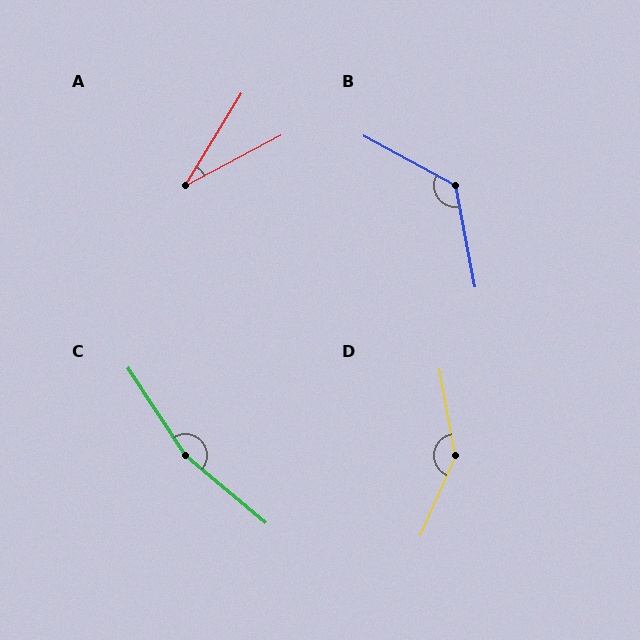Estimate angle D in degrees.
Approximately 146 degrees.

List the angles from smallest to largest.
A (31°), B (129°), D (146°), C (163°).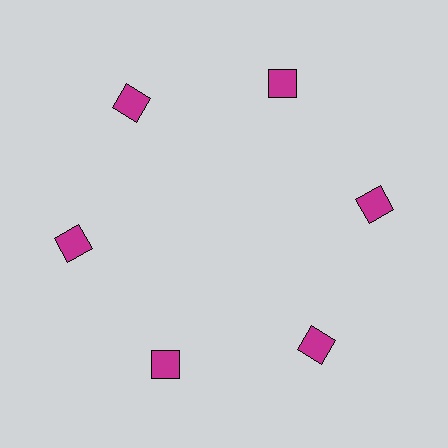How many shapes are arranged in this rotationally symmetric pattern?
There are 6 shapes, arranged in 6 groups of 1.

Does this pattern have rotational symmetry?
Yes, this pattern has 6-fold rotational symmetry. It looks the same after rotating 60 degrees around the center.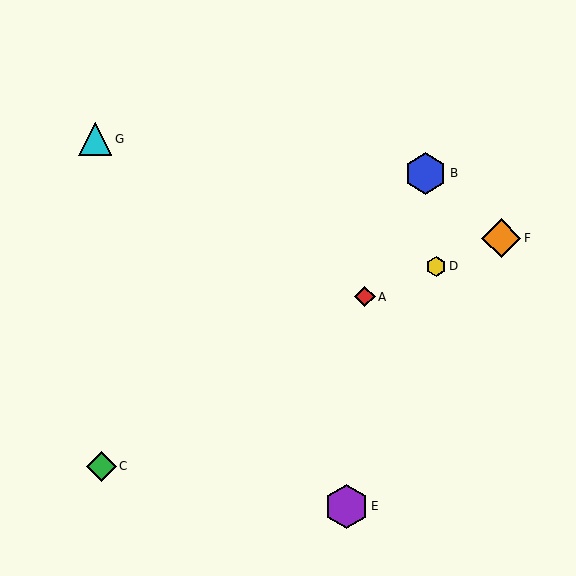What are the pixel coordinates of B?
Object B is at (426, 173).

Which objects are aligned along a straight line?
Objects A, D, F are aligned along a straight line.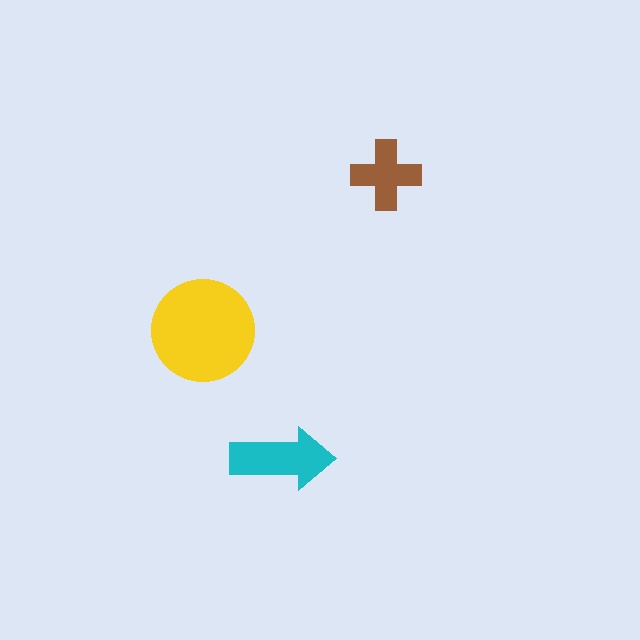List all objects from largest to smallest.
The yellow circle, the cyan arrow, the brown cross.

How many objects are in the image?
There are 3 objects in the image.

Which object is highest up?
The brown cross is topmost.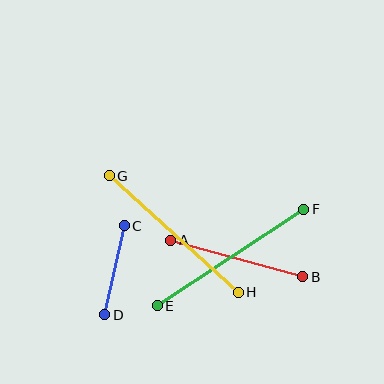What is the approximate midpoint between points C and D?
The midpoint is at approximately (115, 270) pixels.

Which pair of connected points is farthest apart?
Points E and F are farthest apart.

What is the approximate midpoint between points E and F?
The midpoint is at approximately (230, 258) pixels.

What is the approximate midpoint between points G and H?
The midpoint is at approximately (174, 234) pixels.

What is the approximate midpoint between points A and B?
The midpoint is at approximately (237, 258) pixels.